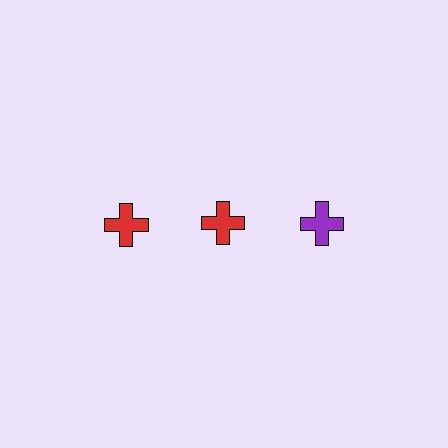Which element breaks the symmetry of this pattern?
The purple cross in the top row, center column breaks the symmetry. All other shapes are red crosses.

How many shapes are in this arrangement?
There are 3 shapes arranged in a grid pattern.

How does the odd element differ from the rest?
It has a different color: purple instead of red.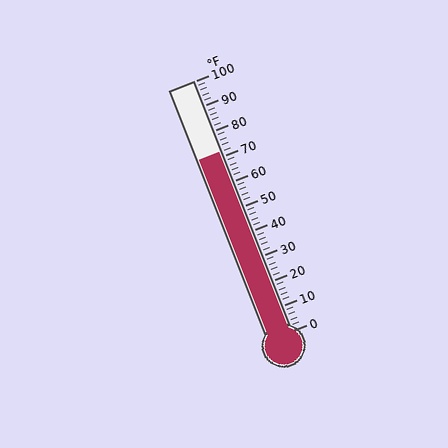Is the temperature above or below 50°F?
The temperature is above 50°F.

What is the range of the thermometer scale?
The thermometer scale ranges from 0°F to 100°F.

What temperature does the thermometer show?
The thermometer shows approximately 72°F.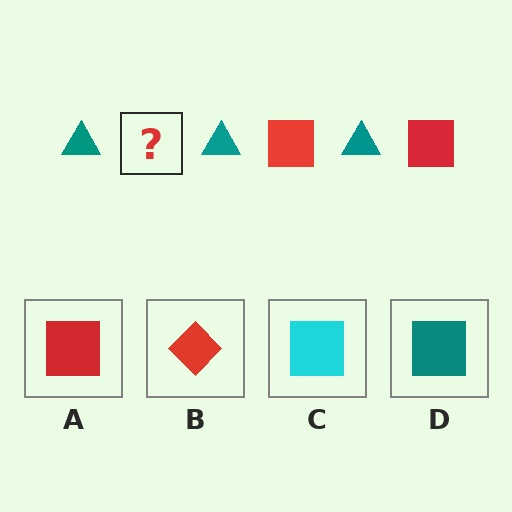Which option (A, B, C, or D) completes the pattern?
A.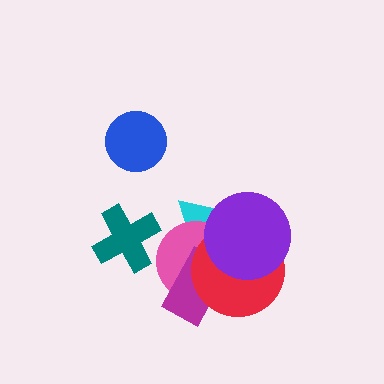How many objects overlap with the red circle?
4 objects overlap with the red circle.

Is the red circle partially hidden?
Yes, it is partially covered by another shape.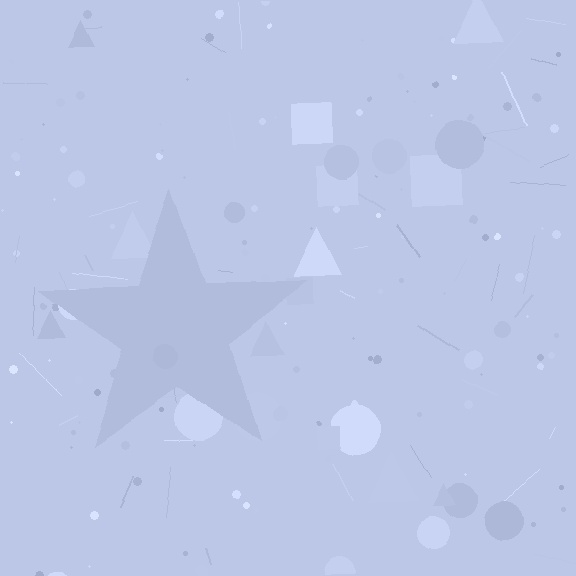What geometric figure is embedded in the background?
A star is embedded in the background.